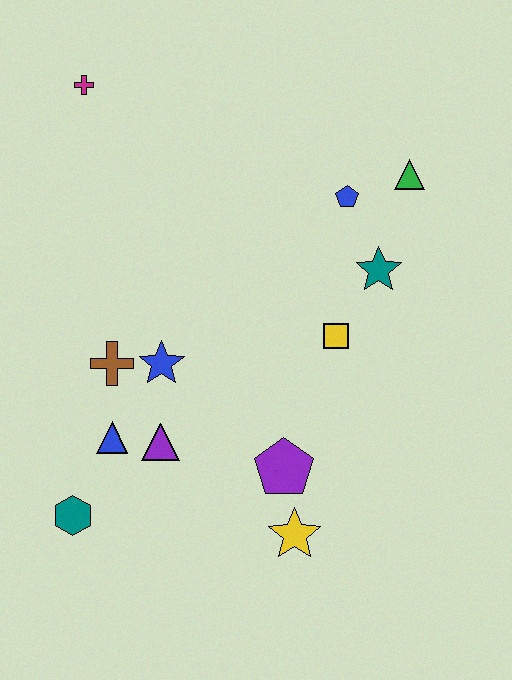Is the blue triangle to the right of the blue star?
No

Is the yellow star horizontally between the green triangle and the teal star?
No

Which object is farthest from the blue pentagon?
The teal hexagon is farthest from the blue pentagon.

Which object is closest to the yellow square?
The teal star is closest to the yellow square.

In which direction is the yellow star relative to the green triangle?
The yellow star is below the green triangle.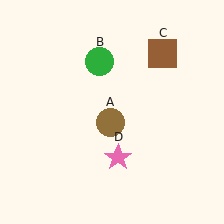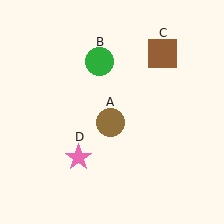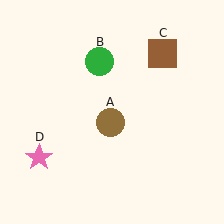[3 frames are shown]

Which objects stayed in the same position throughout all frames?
Brown circle (object A) and green circle (object B) and brown square (object C) remained stationary.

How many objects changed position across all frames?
1 object changed position: pink star (object D).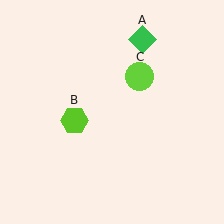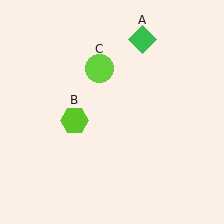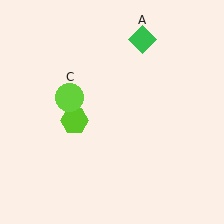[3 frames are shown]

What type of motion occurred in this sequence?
The lime circle (object C) rotated counterclockwise around the center of the scene.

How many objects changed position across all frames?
1 object changed position: lime circle (object C).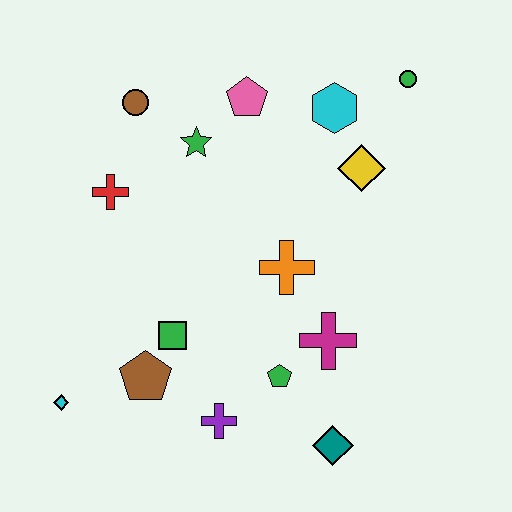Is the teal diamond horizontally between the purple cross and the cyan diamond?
No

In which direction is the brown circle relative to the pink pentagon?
The brown circle is to the left of the pink pentagon.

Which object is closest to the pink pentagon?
The green star is closest to the pink pentagon.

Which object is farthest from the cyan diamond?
The green circle is farthest from the cyan diamond.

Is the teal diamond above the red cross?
No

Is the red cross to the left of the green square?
Yes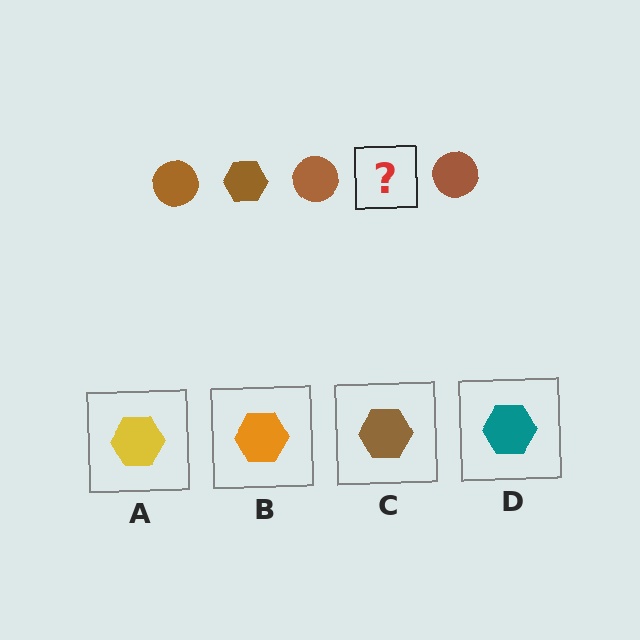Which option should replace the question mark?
Option C.